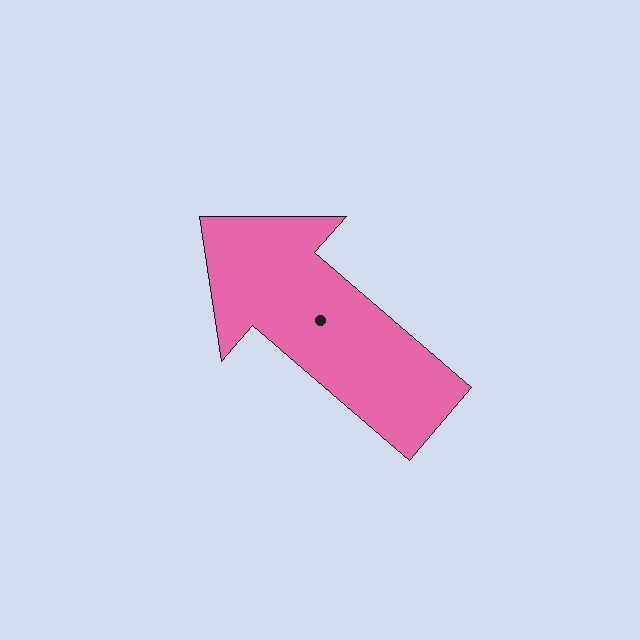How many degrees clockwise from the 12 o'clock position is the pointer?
Approximately 311 degrees.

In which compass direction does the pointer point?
Northwest.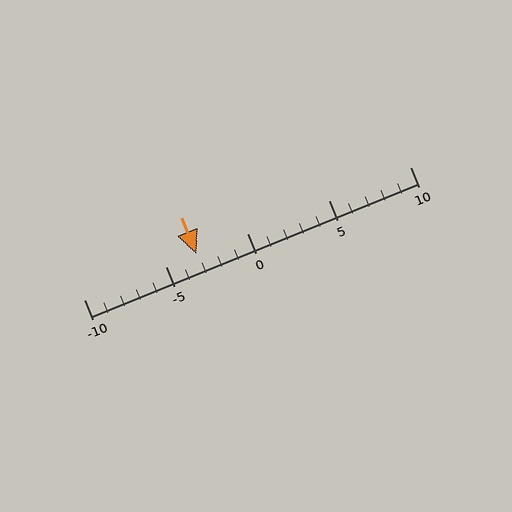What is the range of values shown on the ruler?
The ruler shows values from -10 to 10.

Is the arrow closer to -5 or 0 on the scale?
The arrow is closer to -5.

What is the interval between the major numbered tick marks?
The major tick marks are spaced 5 units apart.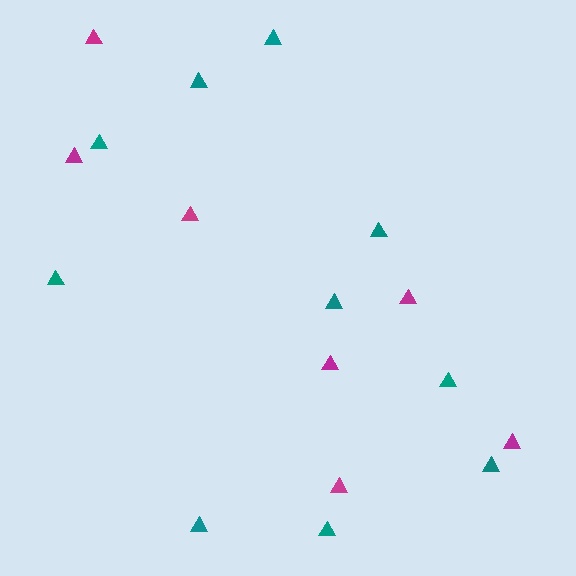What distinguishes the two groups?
There are 2 groups: one group of teal triangles (10) and one group of magenta triangles (7).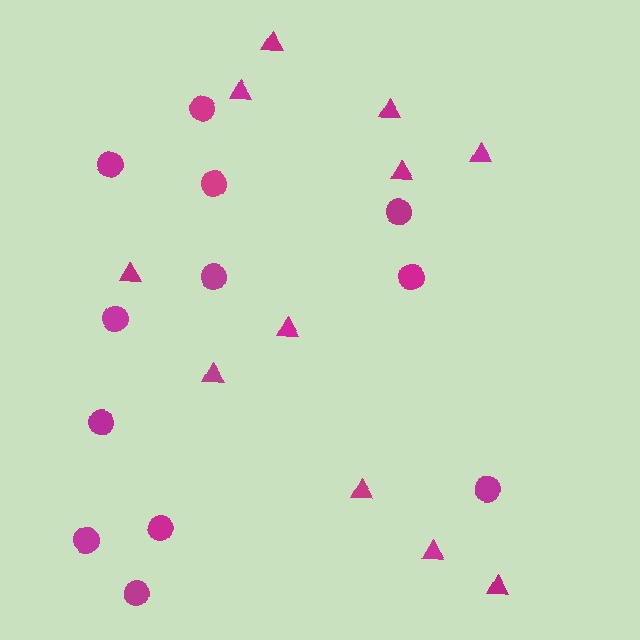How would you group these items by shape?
There are 2 groups: one group of triangles (11) and one group of circles (12).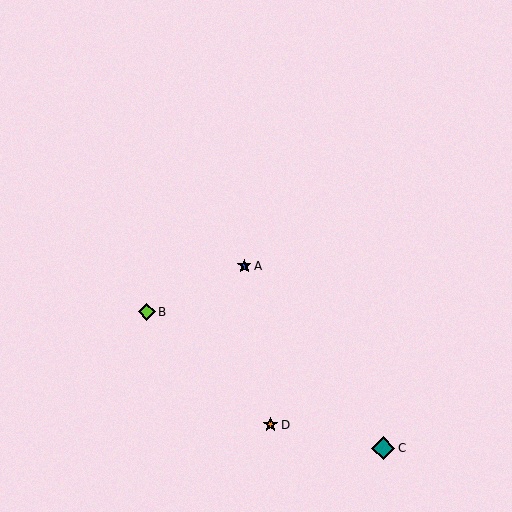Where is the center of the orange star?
The center of the orange star is at (271, 425).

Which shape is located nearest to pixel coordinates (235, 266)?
The blue star (labeled A) at (244, 266) is nearest to that location.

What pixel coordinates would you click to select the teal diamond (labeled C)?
Click at (383, 448) to select the teal diamond C.